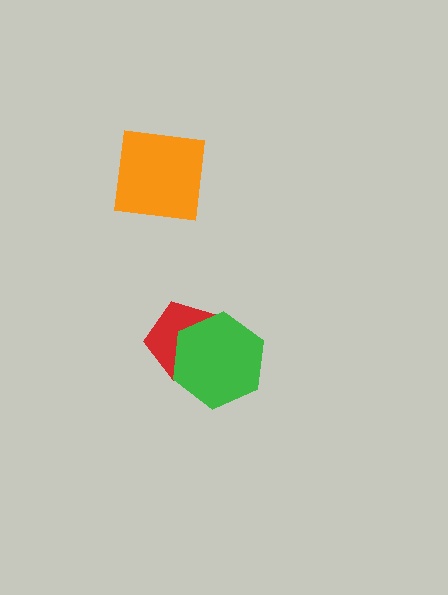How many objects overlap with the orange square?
0 objects overlap with the orange square.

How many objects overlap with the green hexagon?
1 object overlaps with the green hexagon.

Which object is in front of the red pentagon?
The green hexagon is in front of the red pentagon.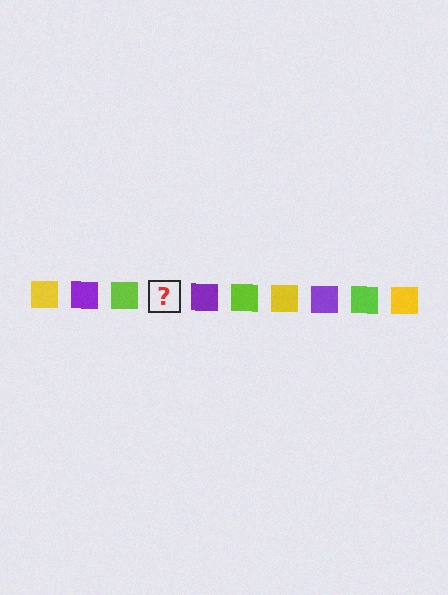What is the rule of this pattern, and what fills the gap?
The rule is that the pattern cycles through yellow, purple, lime squares. The gap should be filled with a yellow square.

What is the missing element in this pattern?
The missing element is a yellow square.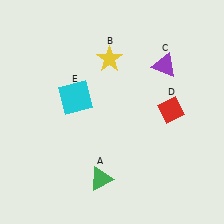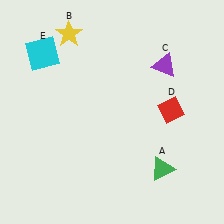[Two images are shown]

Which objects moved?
The objects that moved are: the green triangle (A), the yellow star (B), the cyan square (E).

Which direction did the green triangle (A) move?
The green triangle (A) moved right.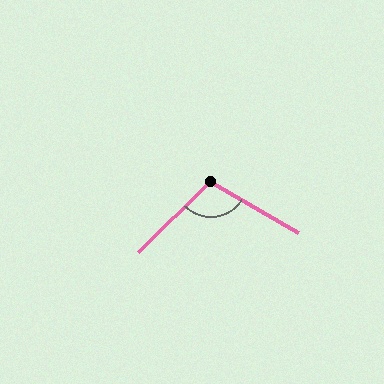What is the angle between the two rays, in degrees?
Approximately 105 degrees.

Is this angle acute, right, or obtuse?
It is obtuse.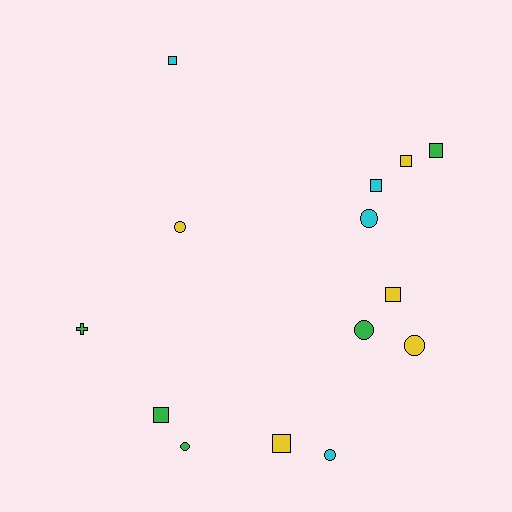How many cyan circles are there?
There are 2 cyan circles.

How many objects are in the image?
There are 14 objects.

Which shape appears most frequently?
Square, with 7 objects.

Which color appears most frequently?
Yellow, with 5 objects.